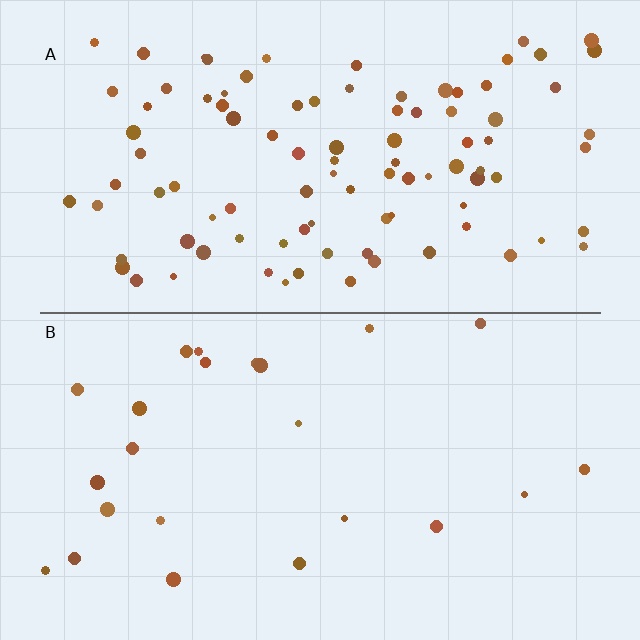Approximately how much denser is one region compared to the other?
Approximately 4.1× — region A over region B.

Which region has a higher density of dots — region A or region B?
A (the top).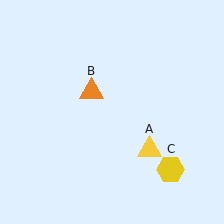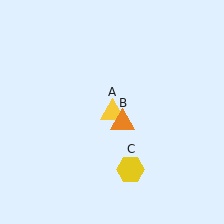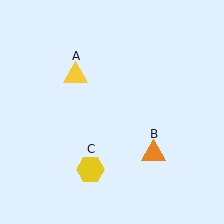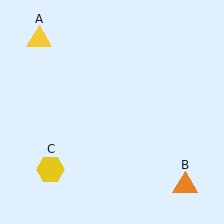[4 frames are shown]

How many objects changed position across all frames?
3 objects changed position: yellow triangle (object A), orange triangle (object B), yellow hexagon (object C).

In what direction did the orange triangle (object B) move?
The orange triangle (object B) moved down and to the right.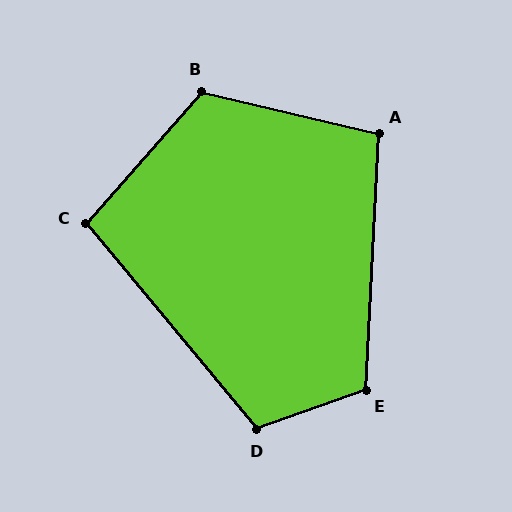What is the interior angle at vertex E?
Approximately 113 degrees (obtuse).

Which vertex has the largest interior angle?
B, at approximately 118 degrees.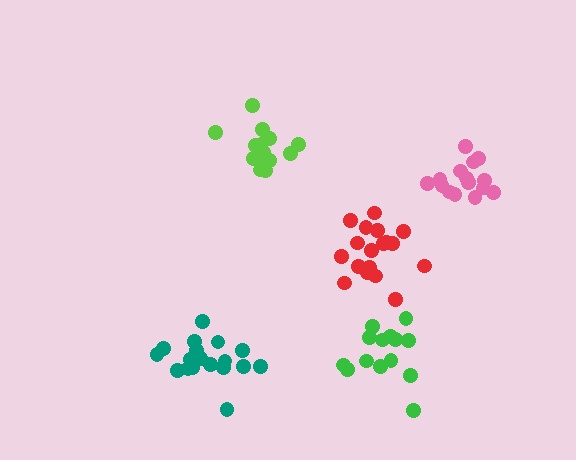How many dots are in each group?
Group 1: 14 dots, Group 2: 14 dots, Group 3: 18 dots, Group 4: 18 dots, Group 5: 15 dots (79 total).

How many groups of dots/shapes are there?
There are 5 groups.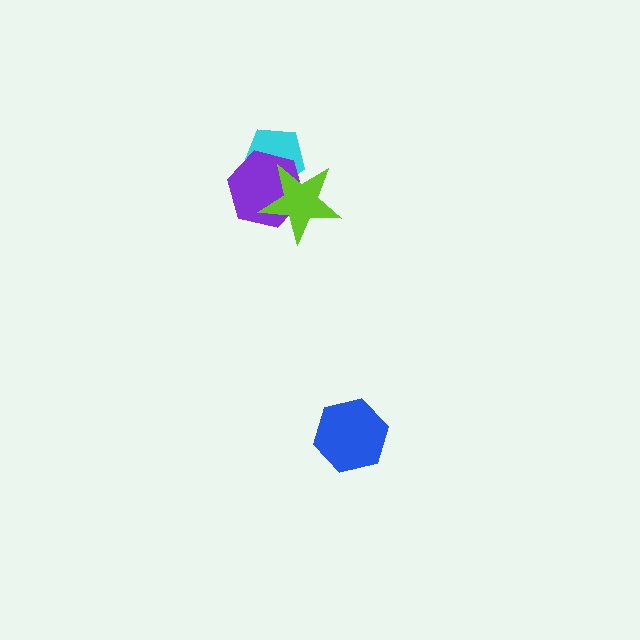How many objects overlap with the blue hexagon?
0 objects overlap with the blue hexagon.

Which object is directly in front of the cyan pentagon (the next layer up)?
The purple hexagon is directly in front of the cyan pentagon.